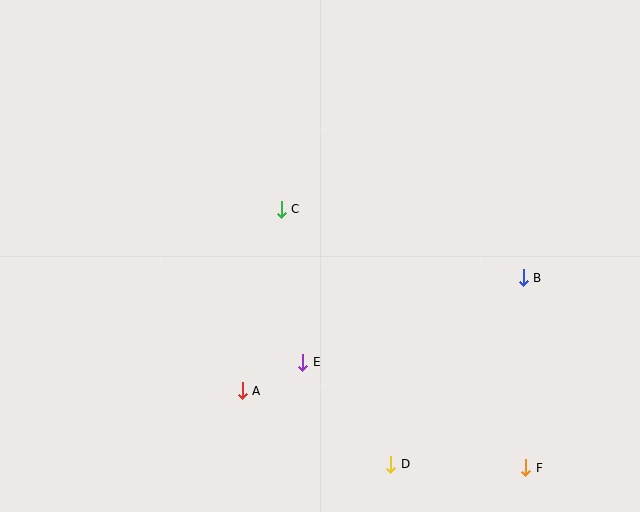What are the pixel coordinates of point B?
Point B is at (523, 278).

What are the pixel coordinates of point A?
Point A is at (242, 391).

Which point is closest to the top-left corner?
Point C is closest to the top-left corner.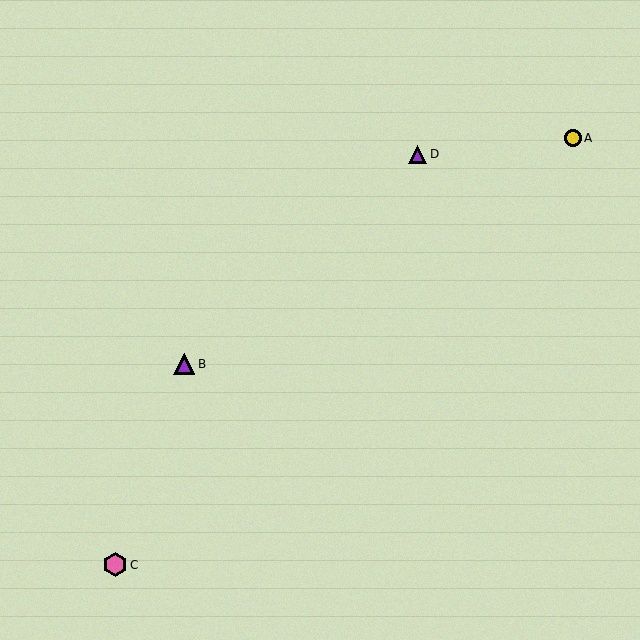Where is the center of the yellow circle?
The center of the yellow circle is at (573, 138).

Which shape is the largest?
The pink hexagon (labeled C) is the largest.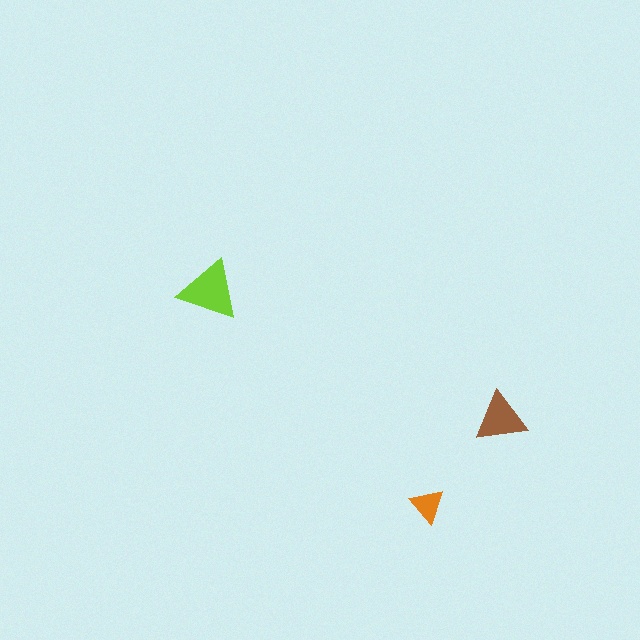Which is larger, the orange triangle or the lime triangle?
The lime one.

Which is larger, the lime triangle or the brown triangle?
The lime one.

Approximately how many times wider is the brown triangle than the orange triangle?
About 1.5 times wider.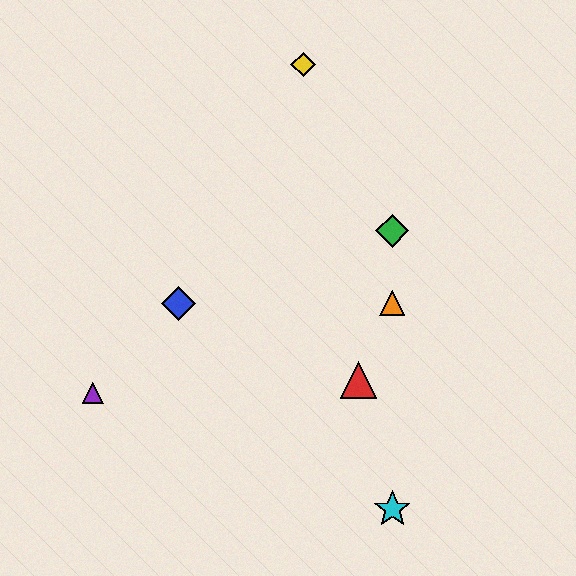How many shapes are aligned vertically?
3 shapes (the green diamond, the orange triangle, the cyan star) are aligned vertically.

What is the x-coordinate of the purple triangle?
The purple triangle is at x≈93.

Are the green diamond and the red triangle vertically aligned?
No, the green diamond is at x≈392 and the red triangle is at x≈358.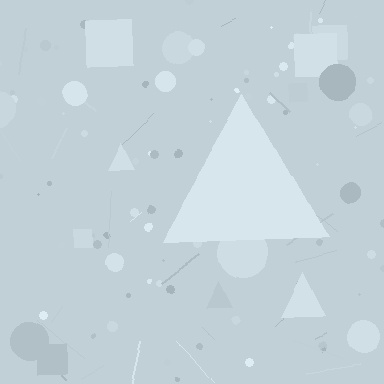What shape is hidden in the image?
A triangle is hidden in the image.